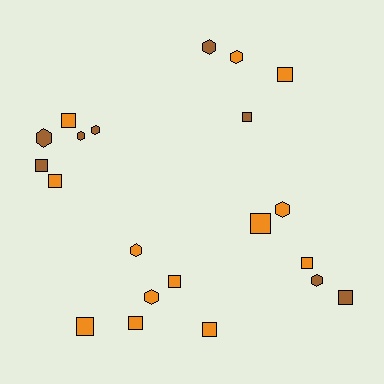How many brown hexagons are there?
There are 5 brown hexagons.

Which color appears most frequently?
Orange, with 13 objects.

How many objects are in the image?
There are 21 objects.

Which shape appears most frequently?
Square, with 12 objects.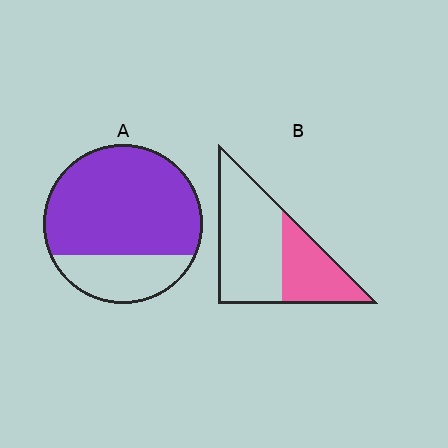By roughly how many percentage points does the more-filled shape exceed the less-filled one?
By roughly 40 percentage points (A over B).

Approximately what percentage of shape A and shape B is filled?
A is approximately 75% and B is approximately 35%.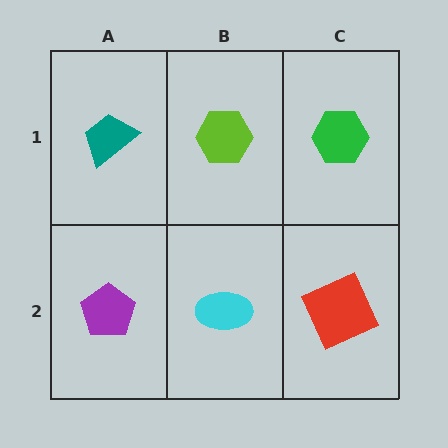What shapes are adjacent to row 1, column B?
A cyan ellipse (row 2, column B), a teal trapezoid (row 1, column A), a green hexagon (row 1, column C).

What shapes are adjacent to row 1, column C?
A red square (row 2, column C), a lime hexagon (row 1, column B).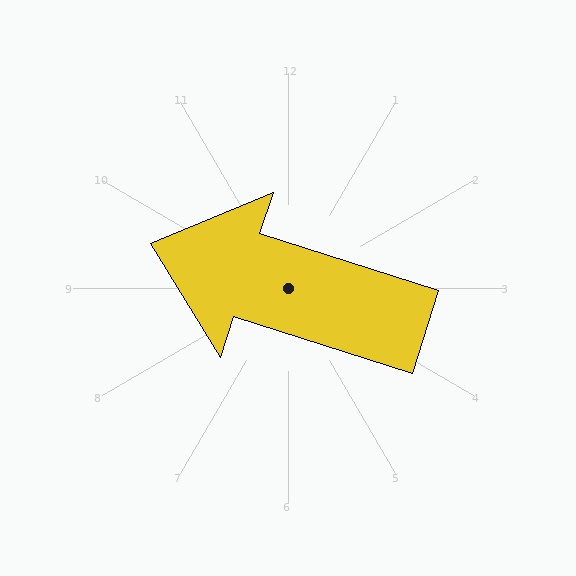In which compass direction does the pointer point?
West.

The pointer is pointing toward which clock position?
Roughly 10 o'clock.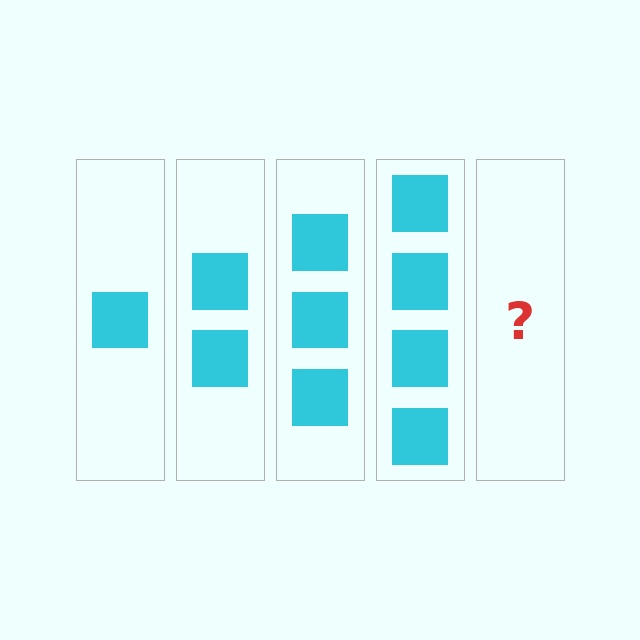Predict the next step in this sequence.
The next step is 5 squares.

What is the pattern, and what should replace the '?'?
The pattern is that each step adds one more square. The '?' should be 5 squares.